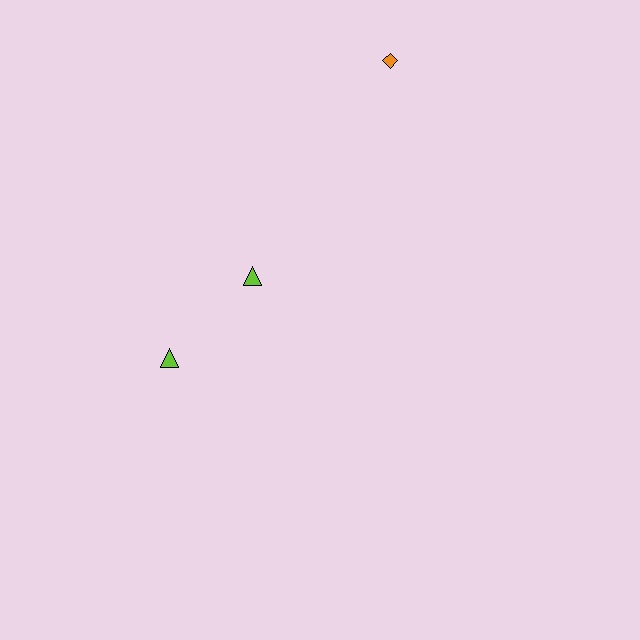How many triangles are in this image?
There are 2 triangles.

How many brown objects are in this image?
There are no brown objects.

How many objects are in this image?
There are 3 objects.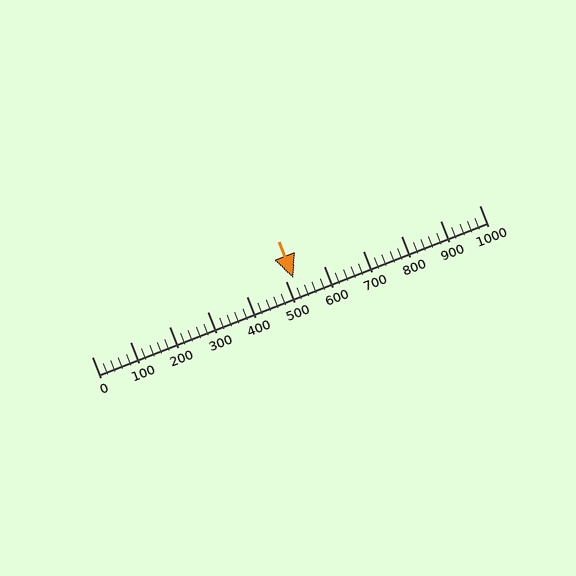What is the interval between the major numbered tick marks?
The major tick marks are spaced 100 units apart.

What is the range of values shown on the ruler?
The ruler shows values from 0 to 1000.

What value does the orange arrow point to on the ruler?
The orange arrow points to approximately 520.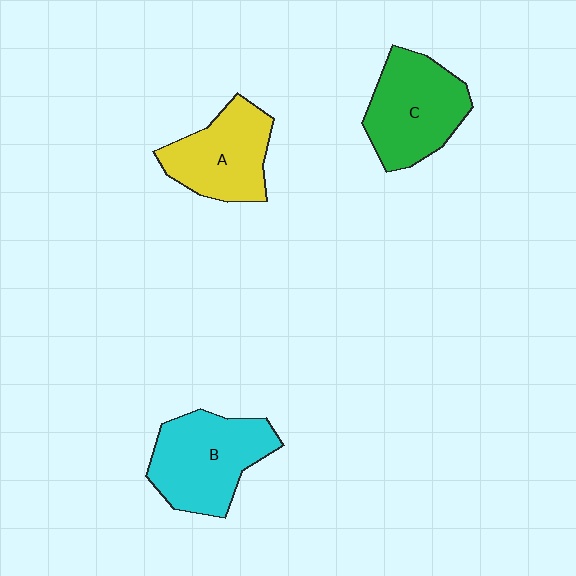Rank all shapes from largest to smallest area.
From largest to smallest: B (cyan), C (green), A (yellow).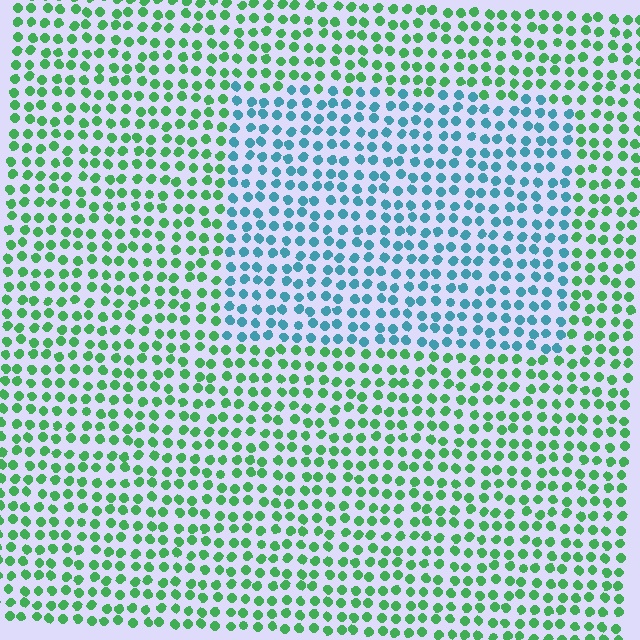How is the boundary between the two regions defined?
The boundary is defined purely by a slight shift in hue (about 59 degrees). Spacing, size, and orientation are identical on both sides.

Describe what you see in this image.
The image is filled with small green elements in a uniform arrangement. A rectangle-shaped region is visible where the elements are tinted to a slightly different hue, forming a subtle color boundary.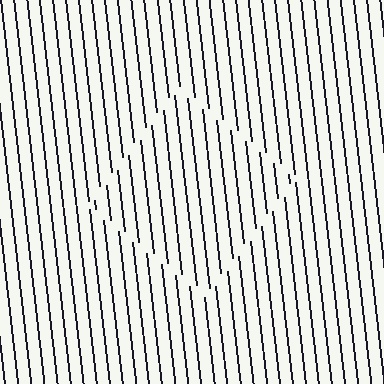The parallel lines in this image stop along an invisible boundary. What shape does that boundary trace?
An illusory square. The interior of the shape contains the same grating, shifted by half a period — the contour is defined by the phase discontinuity where line-ends from the inner and outer gratings abut.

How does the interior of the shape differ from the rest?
The interior of the shape contains the same grating, shifted by half a period — the contour is defined by the phase discontinuity where line-ends from the inner and outer gratings abut.